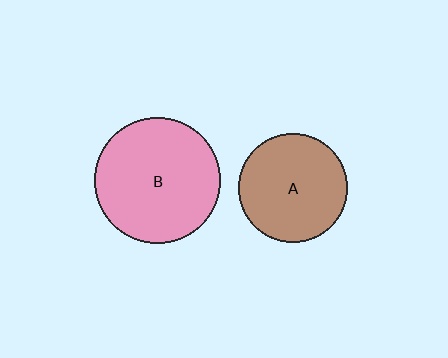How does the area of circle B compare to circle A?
Approximately 1.3 times.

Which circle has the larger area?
Circle B (pink).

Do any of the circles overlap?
No, none of the circles overlap.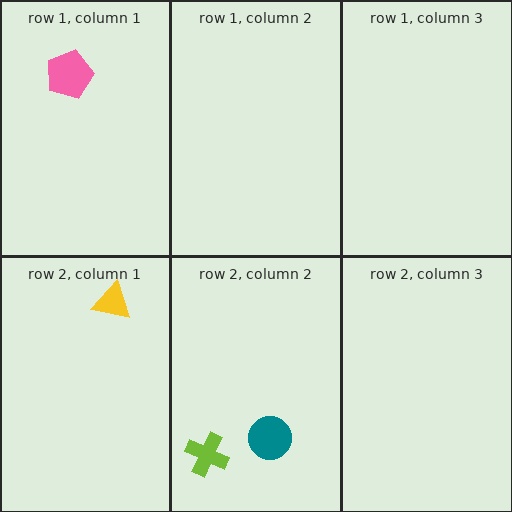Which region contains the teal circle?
The row 2, column 2 region.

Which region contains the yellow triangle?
The row 2, column 1 region.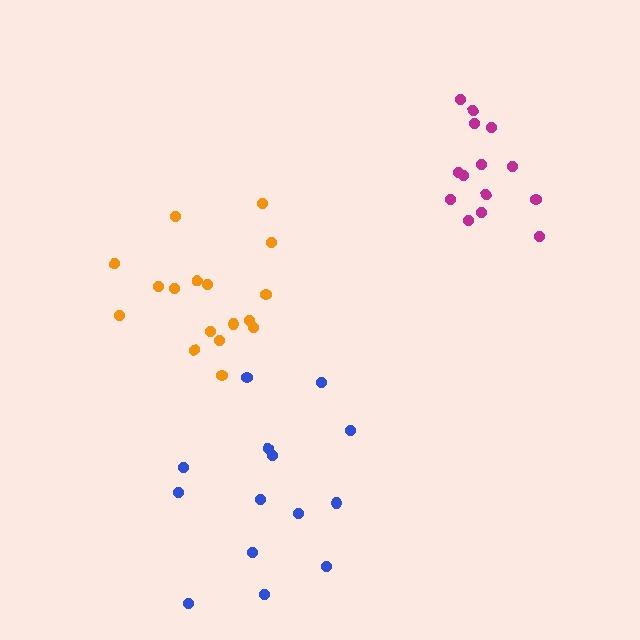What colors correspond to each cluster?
The clusters are colored: blue, orange, magenta.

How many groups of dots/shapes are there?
There are 3 groups.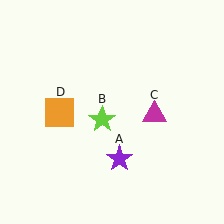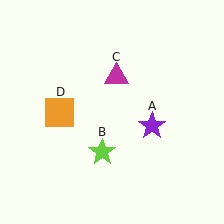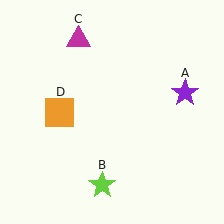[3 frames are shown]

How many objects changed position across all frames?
3 objects changed position: purple star (object A), lime star (object B), magenta triangle (object C).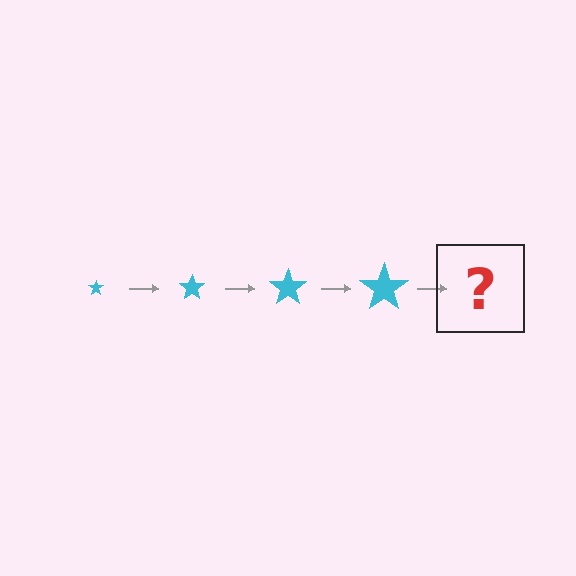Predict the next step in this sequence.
The next step is a cyan star, larger than the previous one.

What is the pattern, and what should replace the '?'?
The pattern is that the star gets progressively larger each step. The '?' should be a cyan star, larger than the previous one.